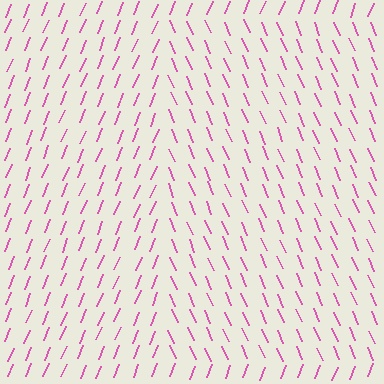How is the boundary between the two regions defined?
The boundary is defined purely by a change in line orientation (approximately 45 degrees difference). All lines are the same color and thickness.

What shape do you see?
I see a rectangle.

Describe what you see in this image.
The image is filled with small pink line segments. A rectangle region in the image has lines oriented differently from the surrounding lines, creating a visible texture boundary.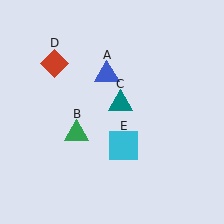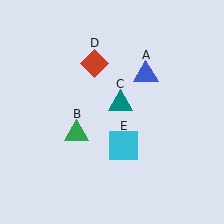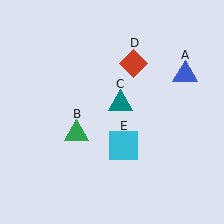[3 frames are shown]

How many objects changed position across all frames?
2 objects changed position: blue triangle (object A), red diamond (object D).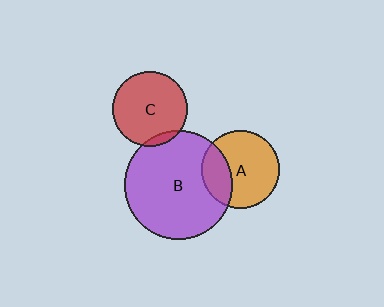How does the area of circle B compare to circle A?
Approximately 1.9 times.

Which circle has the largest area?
Circle B (purple).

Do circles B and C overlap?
Yes.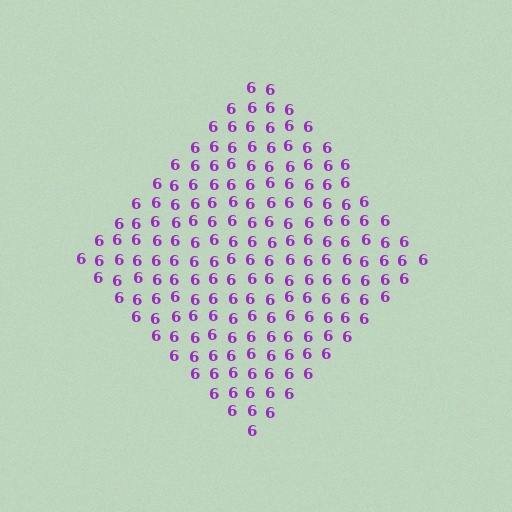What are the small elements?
The small elements are digit 6's.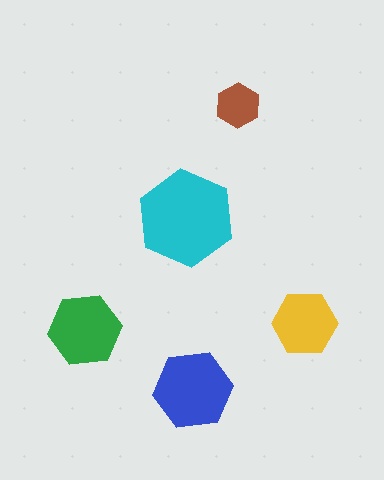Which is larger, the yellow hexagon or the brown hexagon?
The yellow one.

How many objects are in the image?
There are 5 objects in the image.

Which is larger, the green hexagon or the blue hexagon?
The blue one.